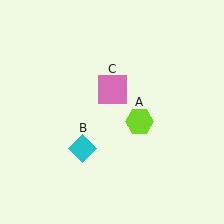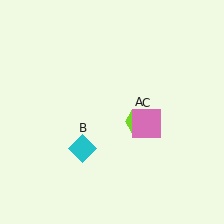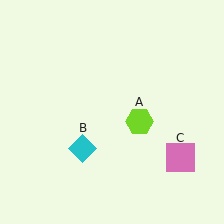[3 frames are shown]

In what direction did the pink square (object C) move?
The pink square (object C) moved down and to the right.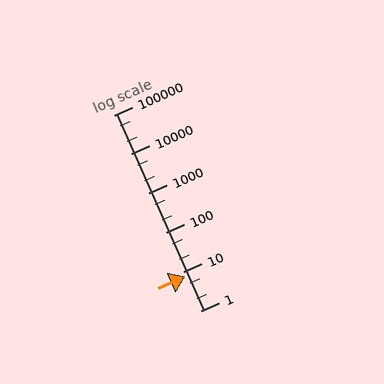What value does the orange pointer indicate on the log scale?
The pointer indicates approximately 7.5.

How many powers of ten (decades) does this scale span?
The scale spans 5 decades, from 1 to 100000.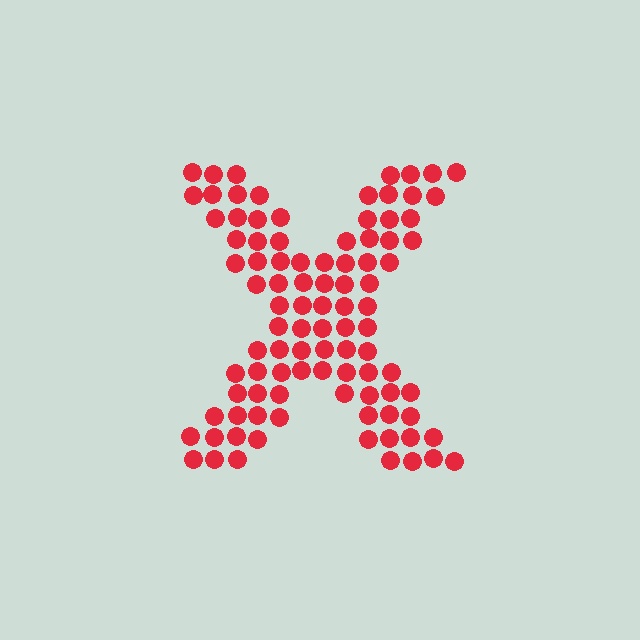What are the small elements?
The small elements are circles.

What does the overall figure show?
The overall figure shows the letter X.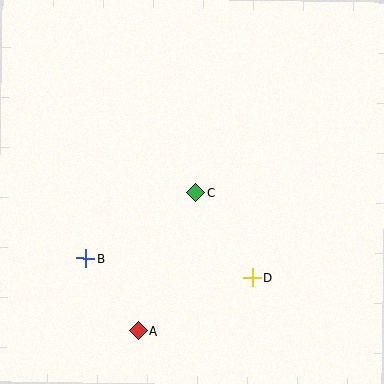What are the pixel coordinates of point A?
Point A is at (138, 331).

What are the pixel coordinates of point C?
Point C is at (196, 193).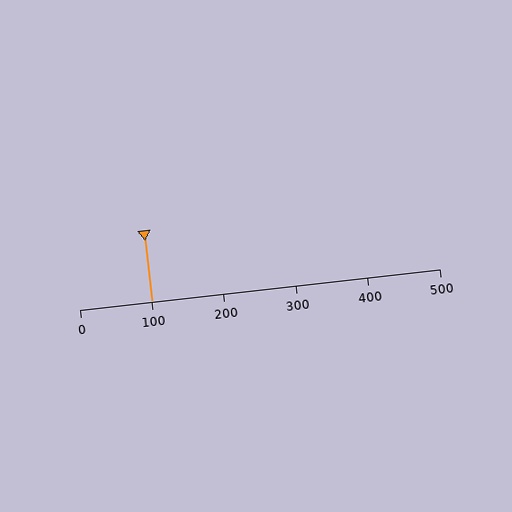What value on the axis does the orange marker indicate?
The marker indicates approximately 100.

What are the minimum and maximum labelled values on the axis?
The axis runs from 0 to 500.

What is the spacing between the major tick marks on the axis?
The major ticks are spaced 100 apart.